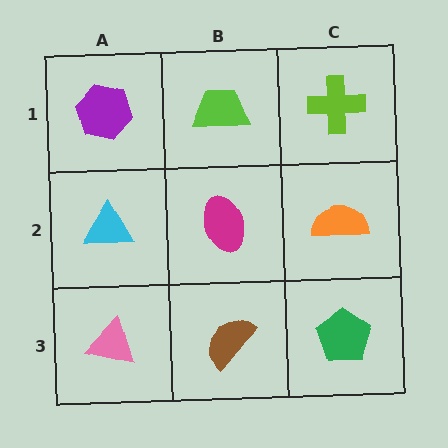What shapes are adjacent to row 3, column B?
A magenta ellipse (row 2, column B), a pink triangle (row 3, column A), a green pentagon (row 3, column C).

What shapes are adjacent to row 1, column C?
An orange semicircle (row 2, column C), a lime trapezoid (row 1, column B).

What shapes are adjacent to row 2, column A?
A purple hexagon (row 1, column A), a pink triangle (row 3, column A), a magenta ellipse (row 2, column B).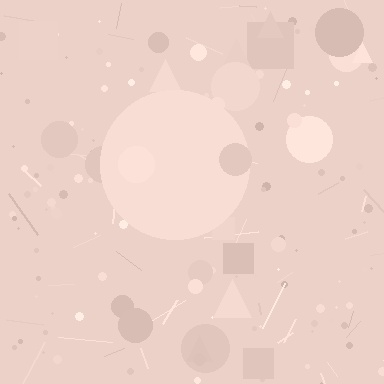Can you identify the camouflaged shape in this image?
The camouflaged shape is a circle.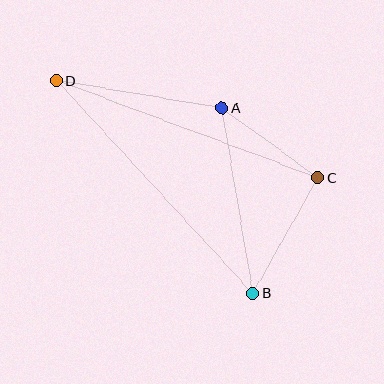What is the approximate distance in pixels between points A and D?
The distance between A and D is approximately 168 pixels.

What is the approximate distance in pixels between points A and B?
The distance between A and B is approximately 188 pixels.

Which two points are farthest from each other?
Points B and D are farthest from each other.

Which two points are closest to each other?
Points A and C are closest to each other.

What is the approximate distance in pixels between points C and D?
The distance between C and D is approximately 279 pixels.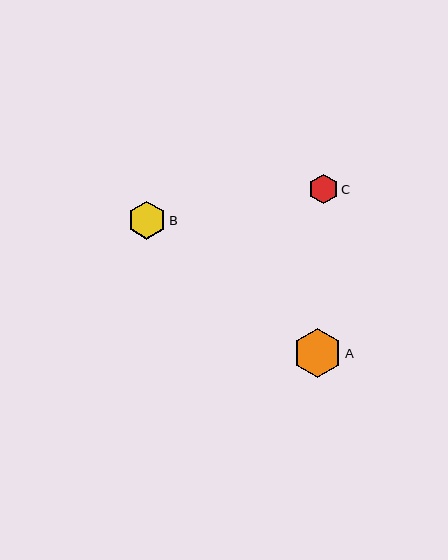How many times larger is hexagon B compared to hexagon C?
Hexagon B is approximately 1.3 times the size of hexagon C.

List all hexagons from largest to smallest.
From largest to smallest: A, B, C.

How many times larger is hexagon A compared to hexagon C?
Hexagon A is approximately 1.6 times the size of hexagon C.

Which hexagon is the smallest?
Hexagon C is the smallest with a size of approximately 29 pixels.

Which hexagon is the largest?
Hexagon A is the largest with a size of approximately 48 pixels.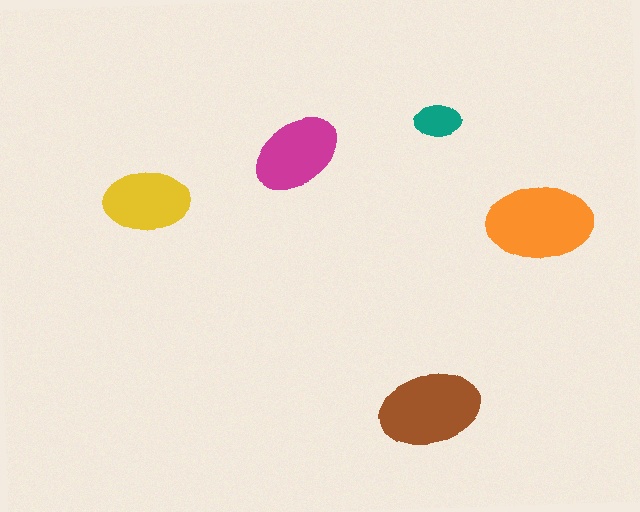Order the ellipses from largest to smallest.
the orange one, the brown one, the magenta one, the yellow one, the teal one.